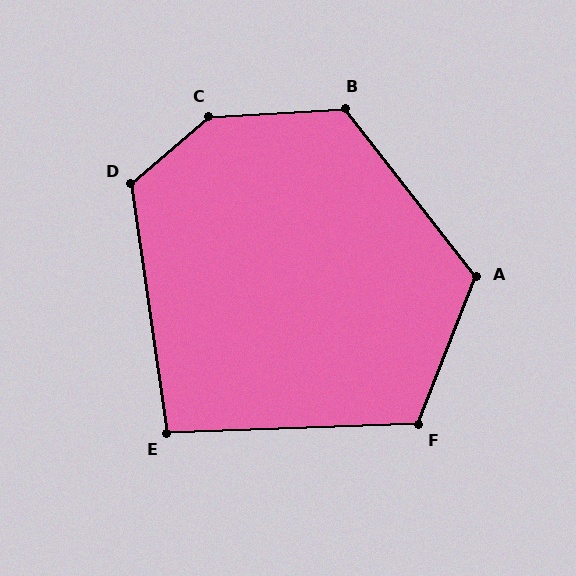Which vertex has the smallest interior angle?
E, at approximately 96 degrees.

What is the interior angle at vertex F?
Approximately 113 degrees (obtuse).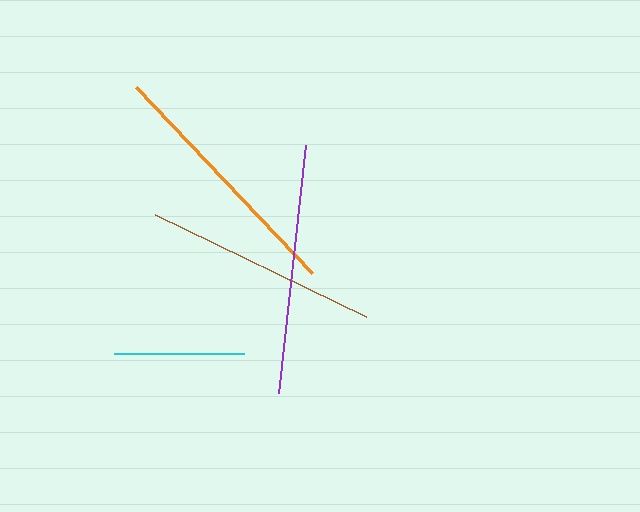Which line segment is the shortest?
The cyan line is the shortest at approximately 131 pixels.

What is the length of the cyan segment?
The cyan segment is approximately 131 pixels long.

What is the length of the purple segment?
The purple segment is approximately 250 pixels long.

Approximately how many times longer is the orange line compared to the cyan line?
The orange line is approximately 2.0 times the length of the cyan line.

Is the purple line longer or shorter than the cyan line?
The purple line is longer than the cyan line.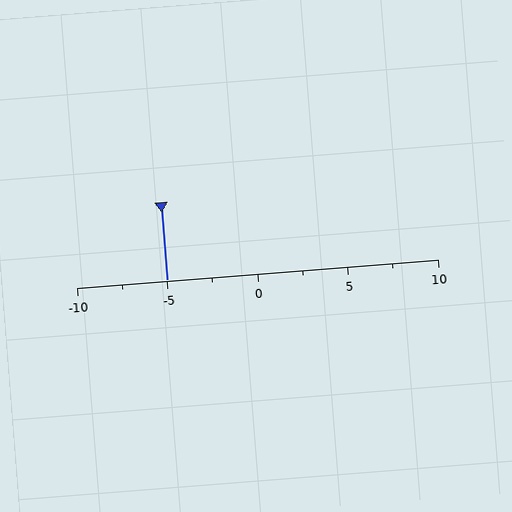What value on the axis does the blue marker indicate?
The marker indicates approximately -5.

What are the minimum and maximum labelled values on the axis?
The axis runs from -10 to 10.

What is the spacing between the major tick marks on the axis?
The major ticks are spaced 5 apart.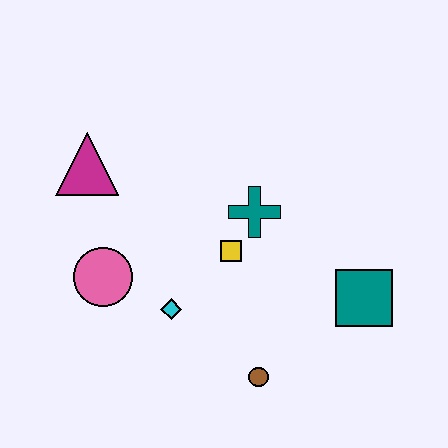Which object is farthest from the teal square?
The magenta triangle is farthest from the teal square.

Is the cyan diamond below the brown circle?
No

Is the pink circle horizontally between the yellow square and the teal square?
No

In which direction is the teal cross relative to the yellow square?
The teal cross is above the yellow square.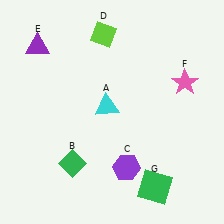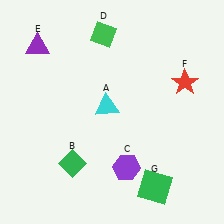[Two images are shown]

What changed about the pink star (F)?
In Image 1, F is pink. In Image 2, it changed to red.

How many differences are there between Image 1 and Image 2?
There are 2 differences between the two images.